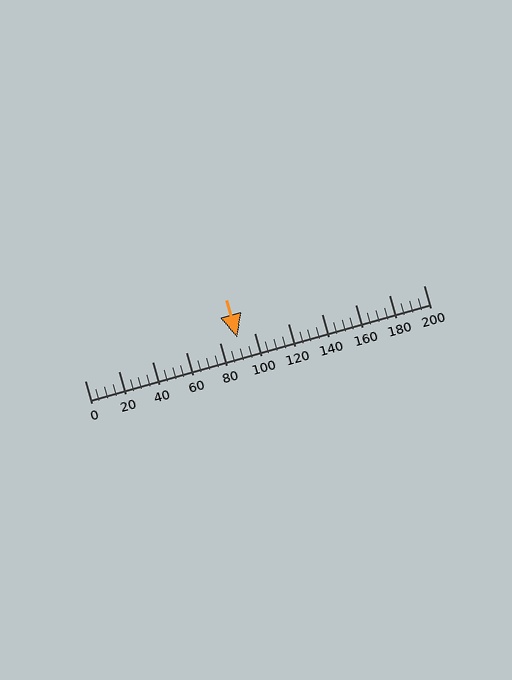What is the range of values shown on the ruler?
The ruler shows values from 0 to 200.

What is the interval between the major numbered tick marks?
The major tick marks are spaced 20 units apart.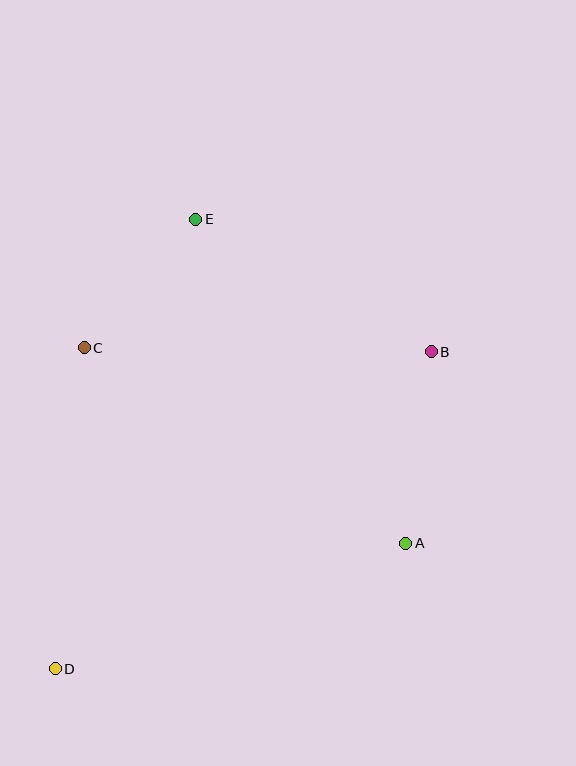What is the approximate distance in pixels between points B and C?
The distance between B and C is approximately 347 pixels.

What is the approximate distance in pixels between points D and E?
The distance between D and E is approximately 471 pixels.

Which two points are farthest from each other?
Points B and D are farthest from each other.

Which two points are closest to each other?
Points C and E are closest to each other.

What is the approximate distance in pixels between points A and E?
The distance between A and E is approximately 386 pixels.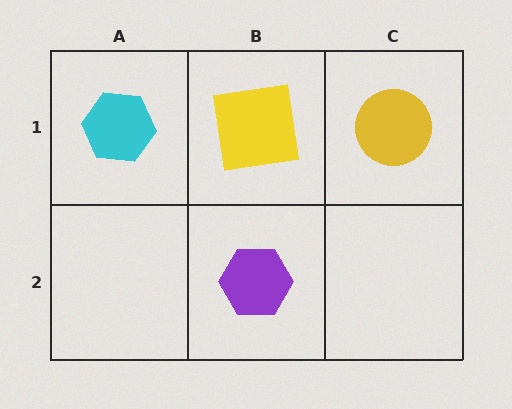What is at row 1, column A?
A cyan hexagon.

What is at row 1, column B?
A yellow square.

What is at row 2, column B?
A purple hexagon.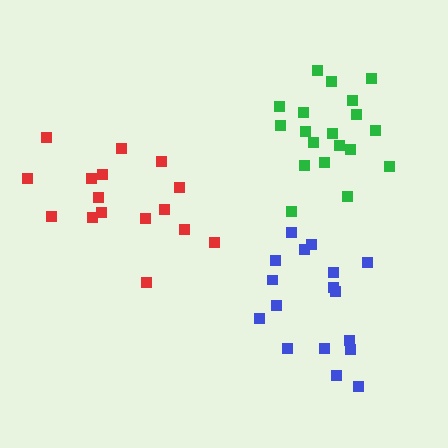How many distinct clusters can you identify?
There are 3 distinct clusters.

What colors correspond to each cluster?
The clusters are colored: green, red, blue.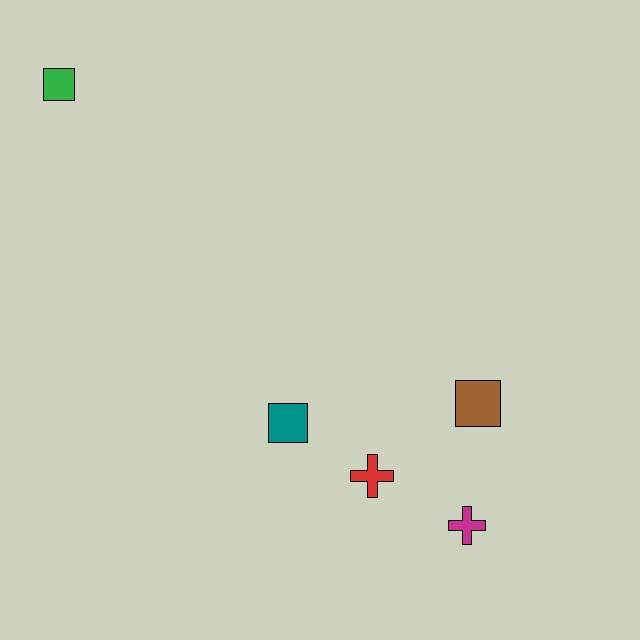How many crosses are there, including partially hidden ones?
There are 2 crosses.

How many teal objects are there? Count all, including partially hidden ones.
There is 1 teal object.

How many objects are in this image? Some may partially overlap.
There are 5 objects.